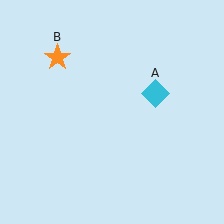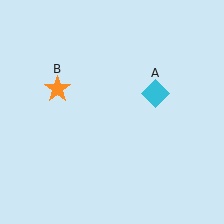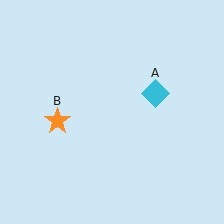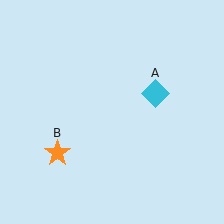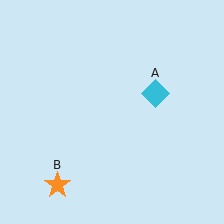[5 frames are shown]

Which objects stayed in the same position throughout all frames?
Cyan diamond (object A) remained stationary.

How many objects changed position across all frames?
1 object changed position: orange star (object B).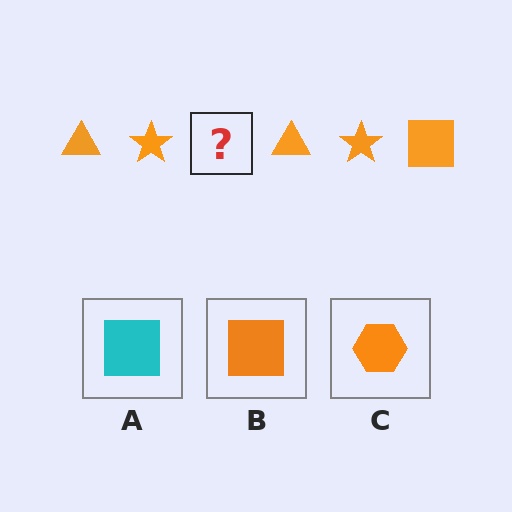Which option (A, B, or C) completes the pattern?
B.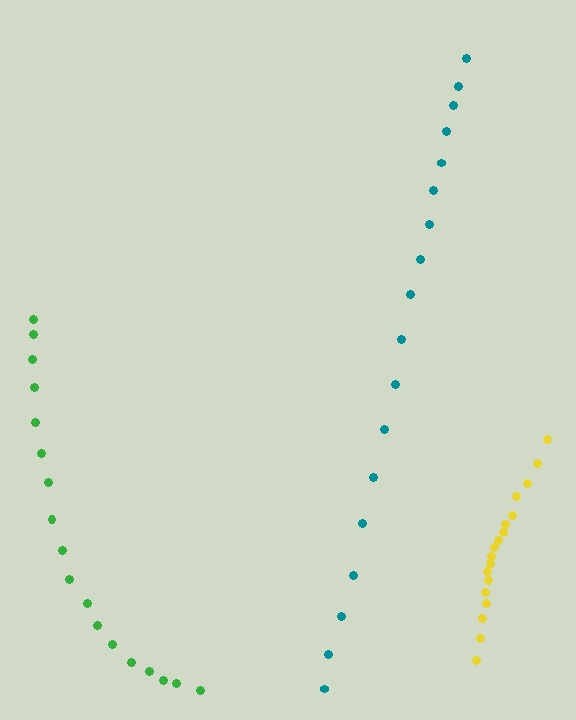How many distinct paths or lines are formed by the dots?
There are 3 distinct paths.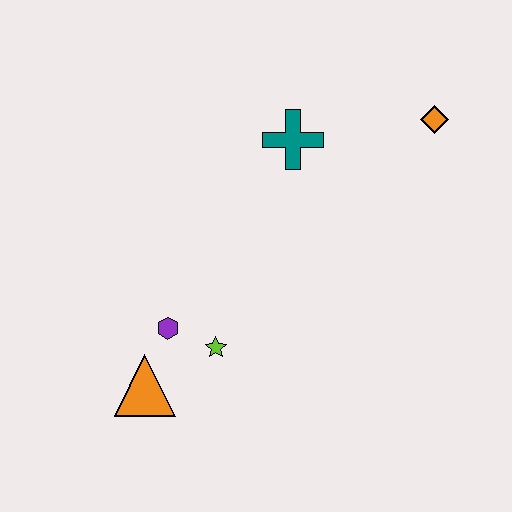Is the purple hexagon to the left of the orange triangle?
No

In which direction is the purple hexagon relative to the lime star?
The purple hexagon is to the left of the lime star.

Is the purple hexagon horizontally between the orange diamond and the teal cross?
No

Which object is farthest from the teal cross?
The orange triangle is farthest from the teal cross.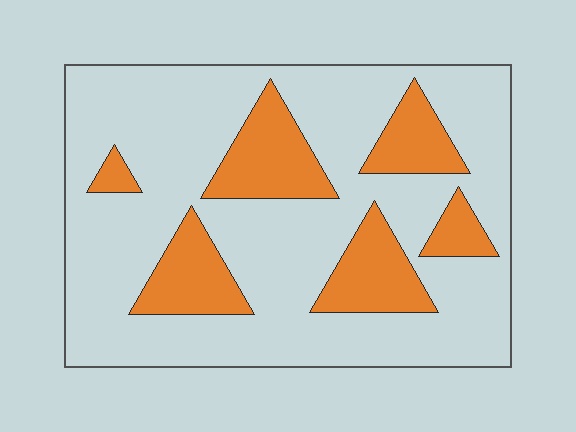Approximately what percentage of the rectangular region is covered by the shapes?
Approximately 25%.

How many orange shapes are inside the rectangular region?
6.